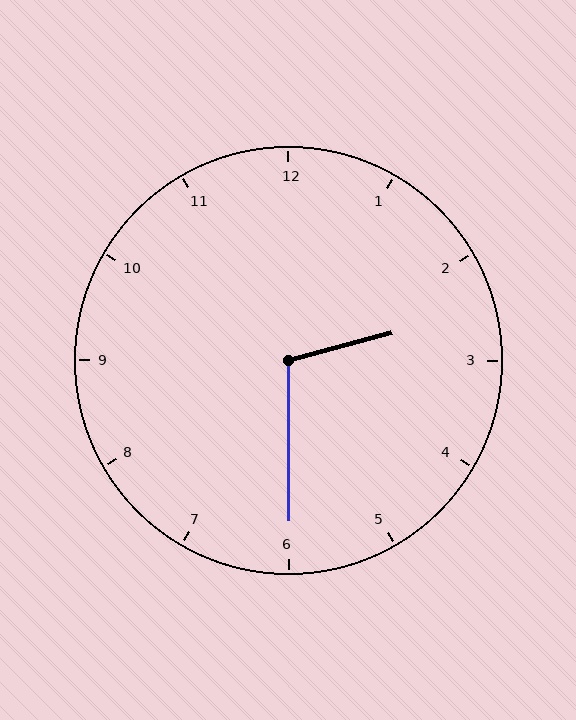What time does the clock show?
2:30.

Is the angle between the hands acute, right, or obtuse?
It is obtuse.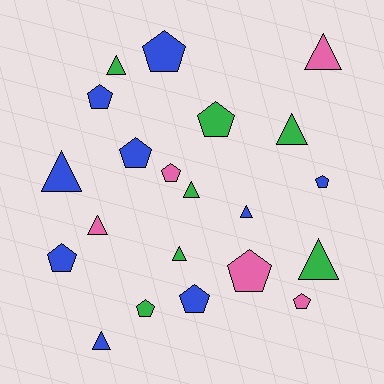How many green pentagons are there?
There are 2 green pentagons.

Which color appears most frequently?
Blue, with 9 objects.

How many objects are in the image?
There are 21 objects.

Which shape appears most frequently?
Pentagon, with 11 objects.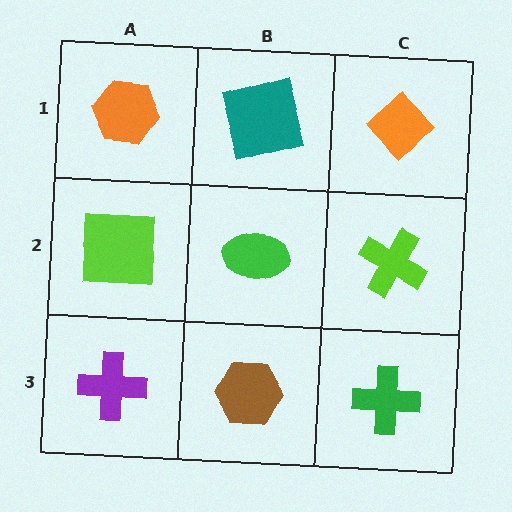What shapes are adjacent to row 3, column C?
A lime cross (row 2, column C), a brown hexagon (row 3, column B).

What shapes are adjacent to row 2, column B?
A teal square (row 1, column B), a brown hexagon (row 3, column B), a lime square (row 2, column A), a lime cross (row 2, column C).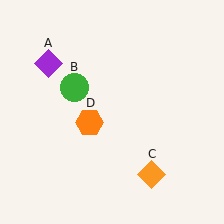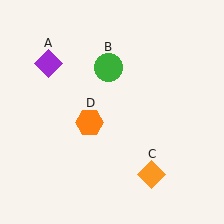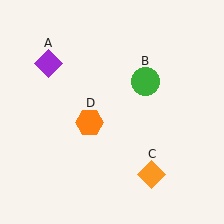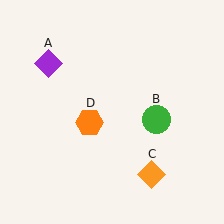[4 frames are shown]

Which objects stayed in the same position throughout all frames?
Purple diamond (object A) and orange diamond (object C) and orange hexagon (object D) remained stationary.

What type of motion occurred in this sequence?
The green circle (object B) rotated clockwise around the center of the scene.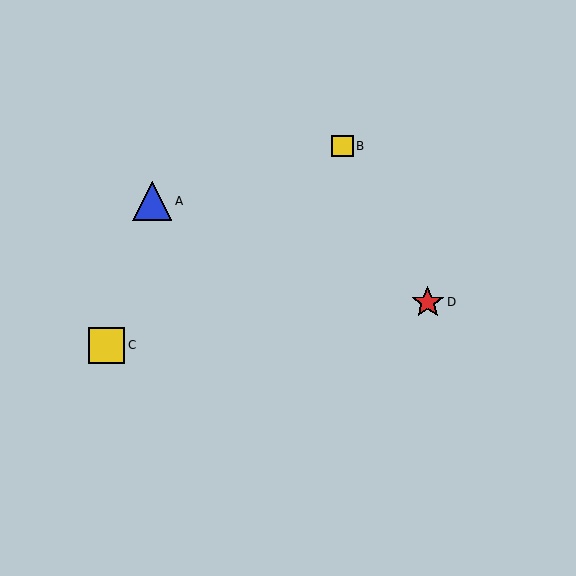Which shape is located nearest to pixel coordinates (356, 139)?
The yellow square (labeled B) at (342, 146) is nearest to that location.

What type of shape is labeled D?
Shape D is a red star.